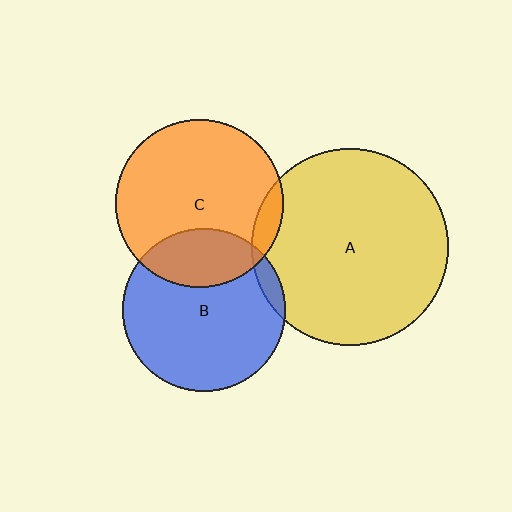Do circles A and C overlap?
Yes.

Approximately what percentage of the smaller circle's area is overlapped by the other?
Approximately 5%.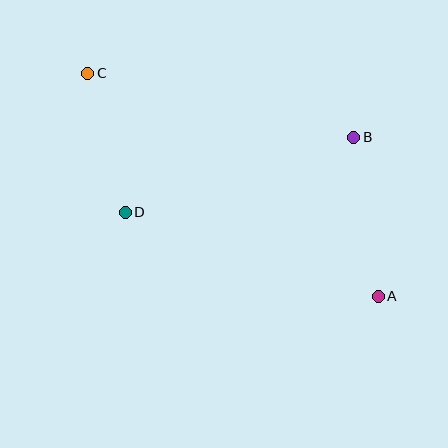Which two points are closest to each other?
Points C and D are closest to each other.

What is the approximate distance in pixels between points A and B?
The distance between A and B is approximately 161 pixels.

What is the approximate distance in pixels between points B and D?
The distance between B and D is approximately 240 pixels.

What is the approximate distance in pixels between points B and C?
The distance between B and C is approximately 274 pixels.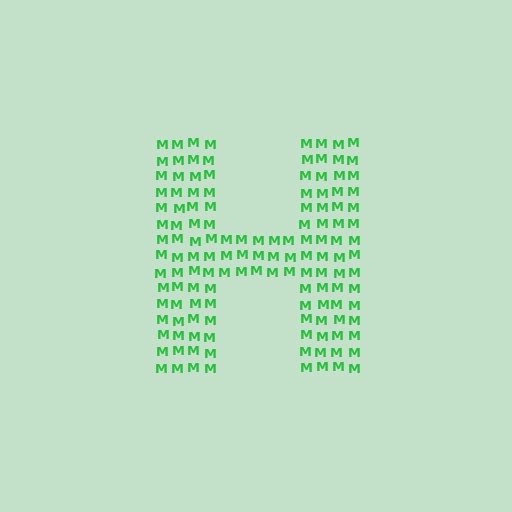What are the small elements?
The small elements are letter M's.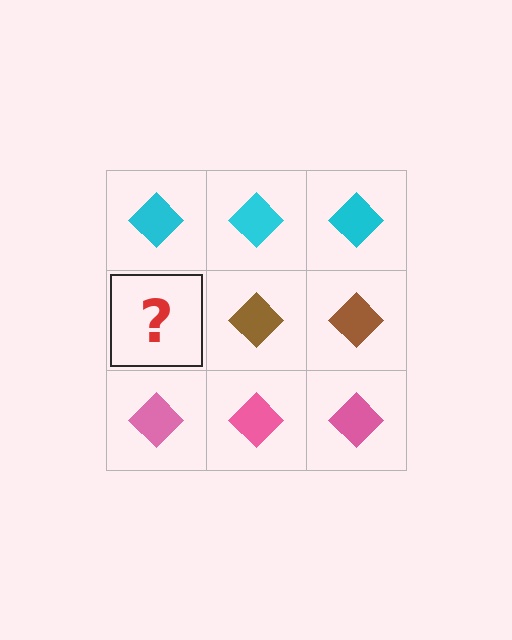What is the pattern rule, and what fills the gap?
The rule is that each row has a consistent color. The gap should be filled with a brown diamond.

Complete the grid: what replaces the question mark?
The question mark should be replaced with a brown diamond.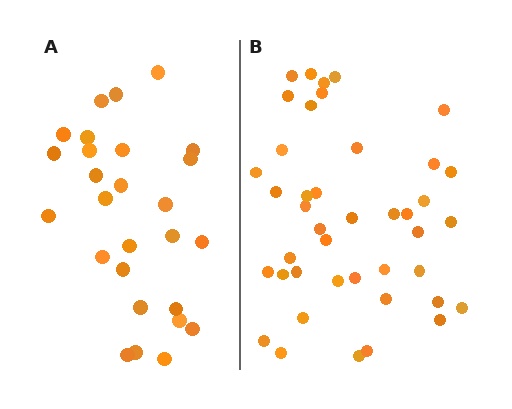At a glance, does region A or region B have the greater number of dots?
Region B (the right region) has more dots.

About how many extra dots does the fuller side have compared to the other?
Region B has approximately 15 more dots than region A.